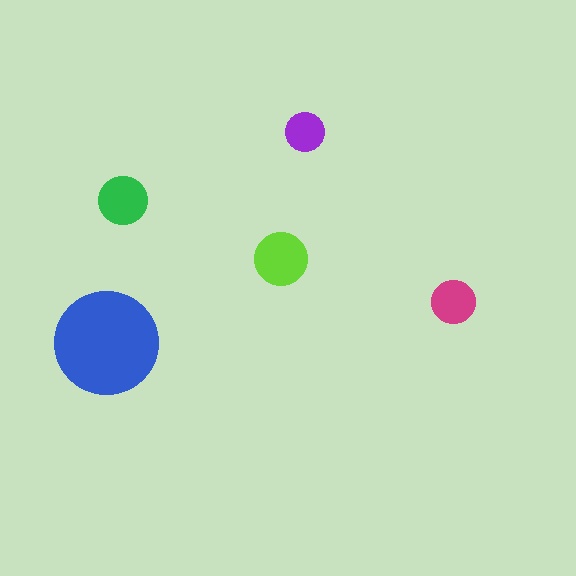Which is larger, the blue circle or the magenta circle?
The blue one.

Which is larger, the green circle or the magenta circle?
The green one.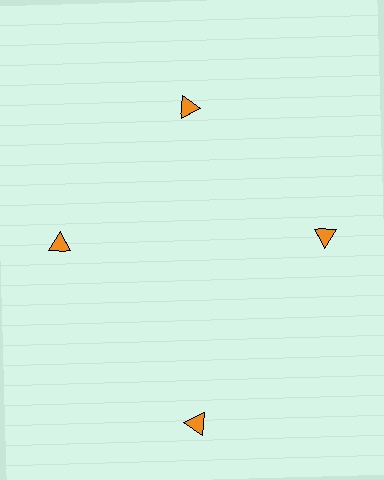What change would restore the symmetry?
The symmetry would be restored by moving it inward, back onto the ring so that all 4 triangles sit at equal angles and equal distance from the center.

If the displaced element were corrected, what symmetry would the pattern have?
It would have 4-fold rotational symmetry — the pattern would map onto itself every 90 degrees.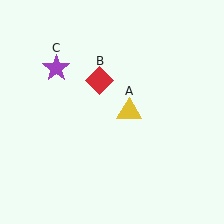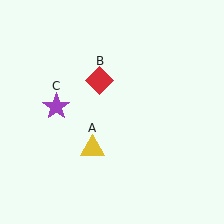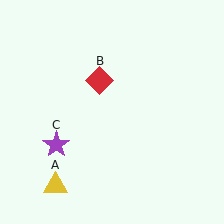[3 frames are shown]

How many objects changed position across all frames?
2 objects changed position: yellow triangle (object A), purple star (object C).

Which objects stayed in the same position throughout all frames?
Red diamond (object B) remained stationary.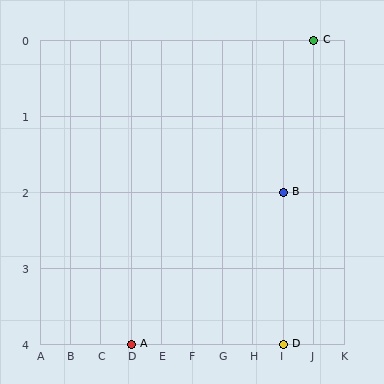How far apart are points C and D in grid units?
Points C and D are 1 column and 4 rows apart (about 4.1 grid units diagonally).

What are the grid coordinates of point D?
Point D is at grid coordinates (I, 4).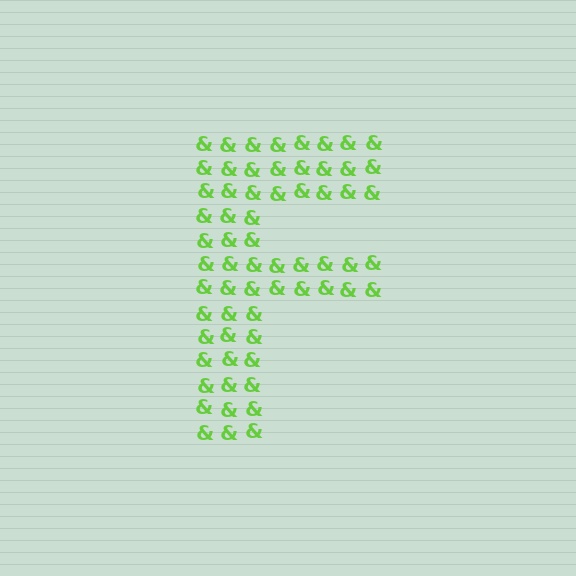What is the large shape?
The large shape is the letter F.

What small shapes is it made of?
It is made of small ampersands.